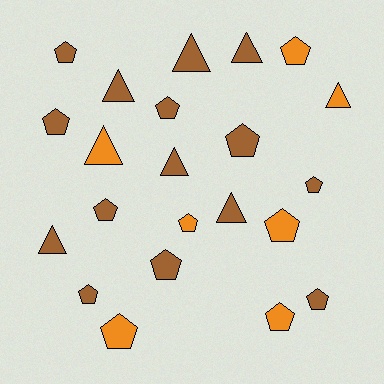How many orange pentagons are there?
There are 5 orange pentagons.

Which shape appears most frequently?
Pentagon, with 14 objects.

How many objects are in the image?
There are 22 objects.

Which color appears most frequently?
Brown, with 15 objects.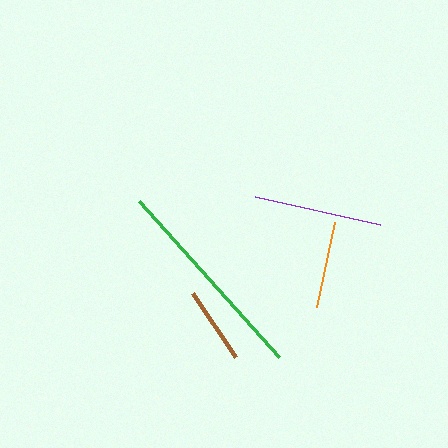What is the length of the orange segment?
The orange segment is approximately 87 pixels long.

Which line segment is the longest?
The green line is the longest at approximately 209 pixels.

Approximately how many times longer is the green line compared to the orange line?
The green line is approximately 2.4 times the length of the orange line.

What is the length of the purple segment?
The purple segment is approximately 128 pixels long.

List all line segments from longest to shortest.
From longest to shortest: green, purple, orange, brown.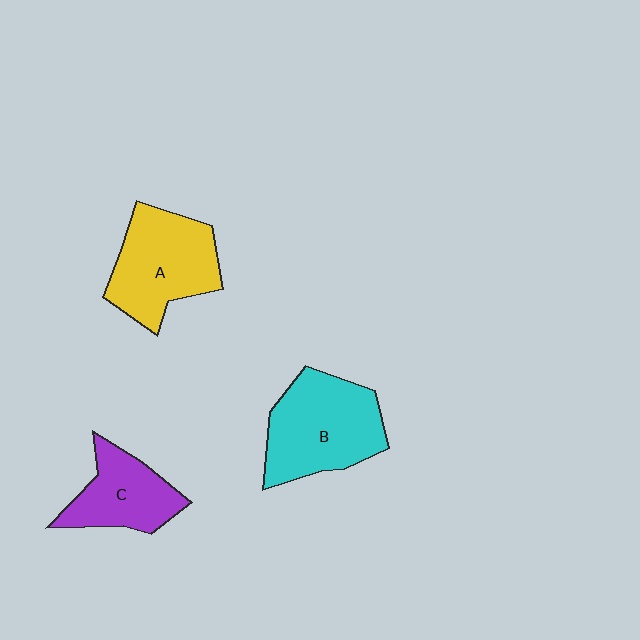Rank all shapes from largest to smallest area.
From largest to smallest: B (cyan), A (yellow), C (purple).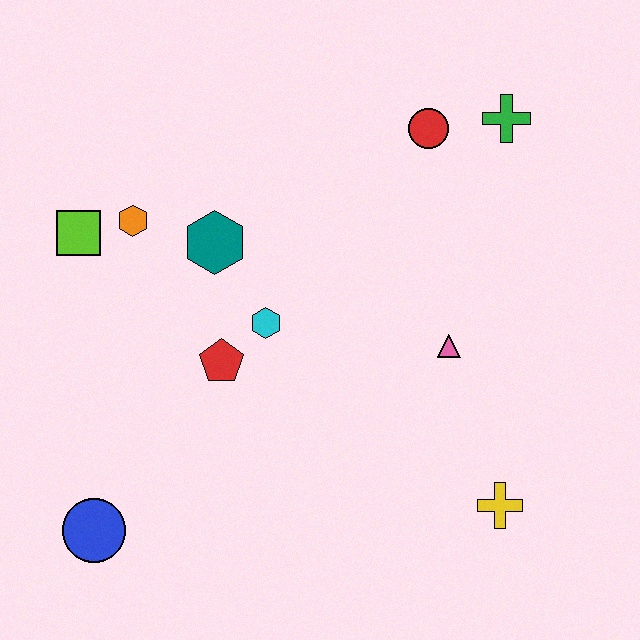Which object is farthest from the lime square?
The yellow cross is farthest from the lime square.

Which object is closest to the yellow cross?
The pink triangle is closest to the yellow cross.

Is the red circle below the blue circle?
No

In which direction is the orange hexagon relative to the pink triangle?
The orange hexagon is to the left of the pink triangle.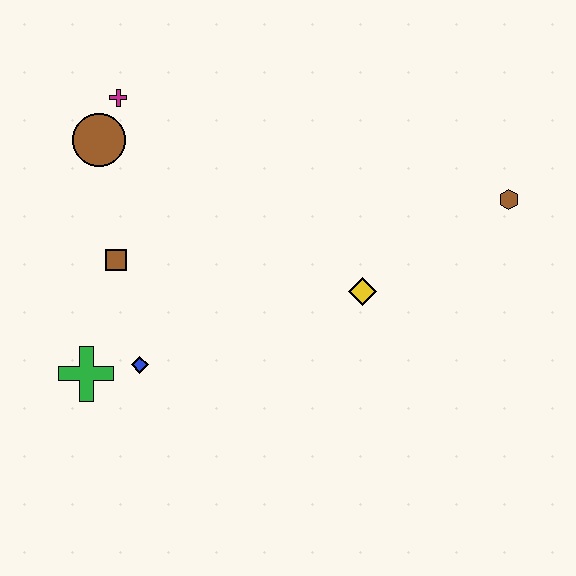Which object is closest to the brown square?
The blue diamond is closest to the brown square.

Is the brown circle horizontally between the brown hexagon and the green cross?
Yes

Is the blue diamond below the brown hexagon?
Yes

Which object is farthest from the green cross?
The brown hexagon is farthest from the green cross.